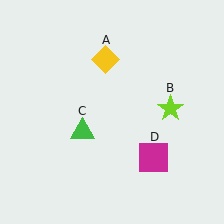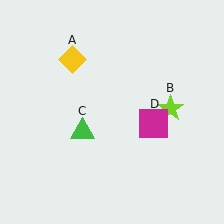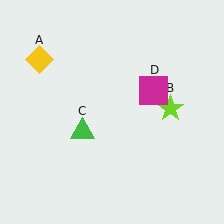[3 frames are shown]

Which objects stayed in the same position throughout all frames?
Lime star (object B) and green triangle (object C) remained stationary.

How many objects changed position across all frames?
2 objects changed position: yellow diamond (object A), magenta square (object D).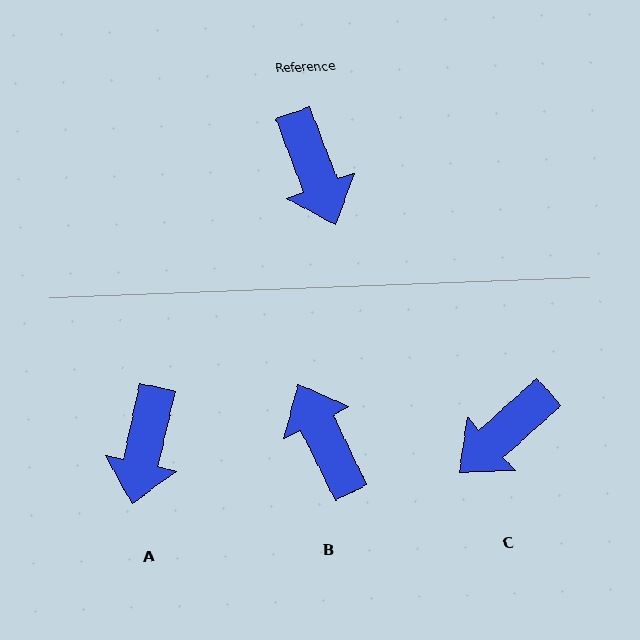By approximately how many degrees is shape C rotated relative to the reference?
Approximately 69 degrees clockwise.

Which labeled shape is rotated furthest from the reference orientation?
B, about 175 degrees away.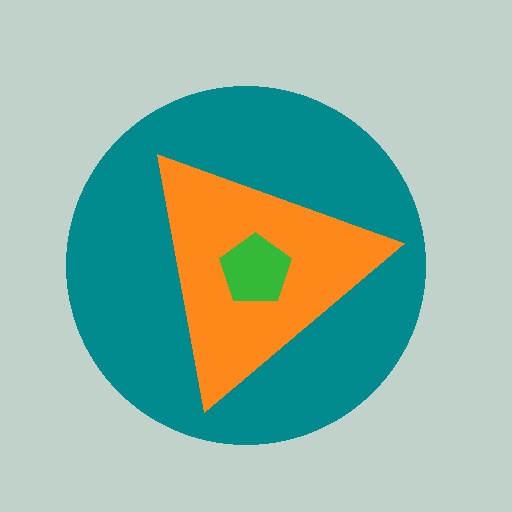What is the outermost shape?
The teal circle.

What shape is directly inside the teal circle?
The orange triangle.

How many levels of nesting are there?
3.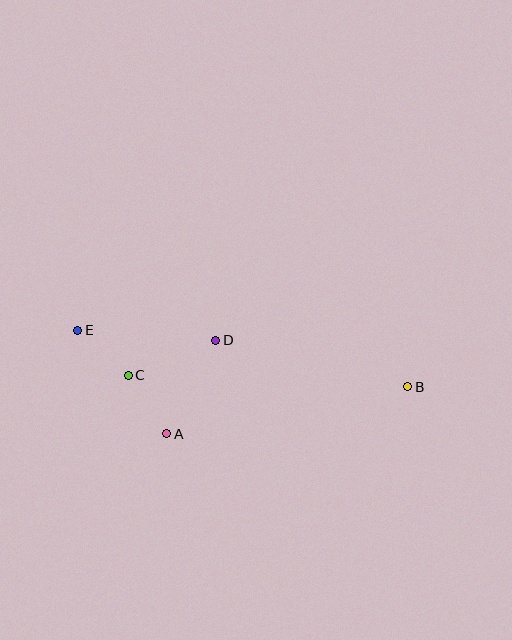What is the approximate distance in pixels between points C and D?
The distance between C and D is approximately 94 pixels.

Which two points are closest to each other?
Points C and E are closest to each other.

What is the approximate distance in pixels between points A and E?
The distance between A and E is approximately 137 pixels.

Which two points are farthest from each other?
Points B and E are farthest from each other.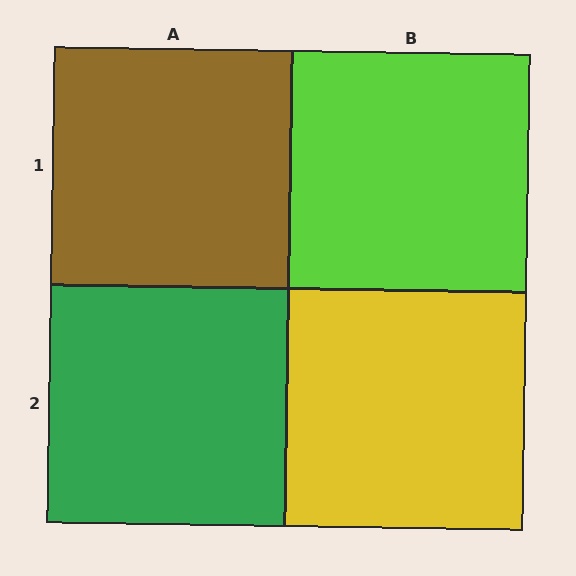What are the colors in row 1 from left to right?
Brown, lime.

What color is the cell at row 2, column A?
Green.